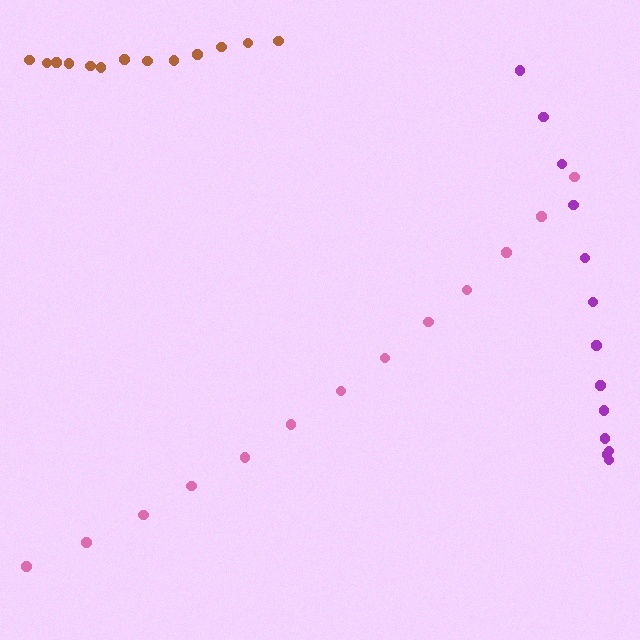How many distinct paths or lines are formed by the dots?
There are 3 distinct paths.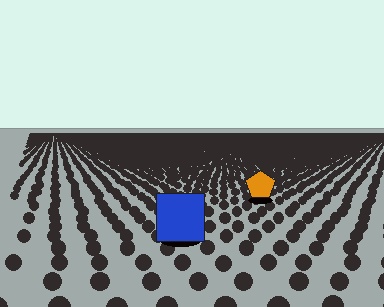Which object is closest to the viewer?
The blue square is closest. The texture marks near it are larger and more spread out.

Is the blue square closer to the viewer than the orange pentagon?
Yes. The blue square is closer — you can tell from the texture gradient: the ground texture is coarser near it.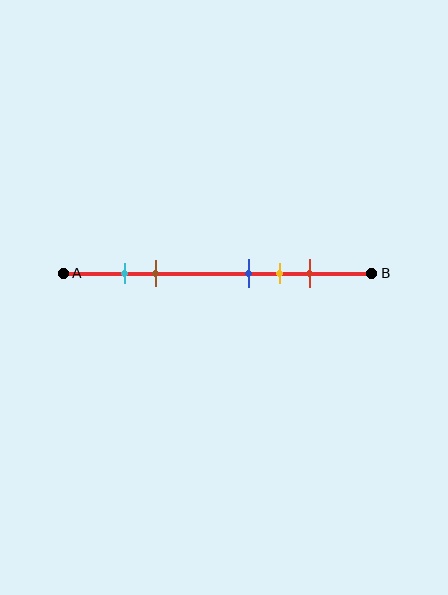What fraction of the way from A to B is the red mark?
The red mark is approximately 80% (0.8) of the way from A to B.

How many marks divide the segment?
There are 5 marks dividing the segment.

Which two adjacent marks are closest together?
The cyan and brown marks are the closest adjacent pair.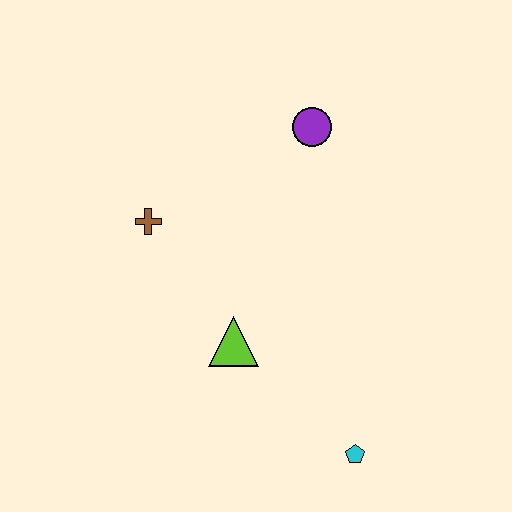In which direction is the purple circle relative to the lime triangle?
The purple circle is above the lime triangle.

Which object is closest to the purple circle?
The brown cross is closest to the purple circle.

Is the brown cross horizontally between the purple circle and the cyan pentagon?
No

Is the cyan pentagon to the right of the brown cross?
Yes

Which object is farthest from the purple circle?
The cyan pentagon is farthest from the purple circle.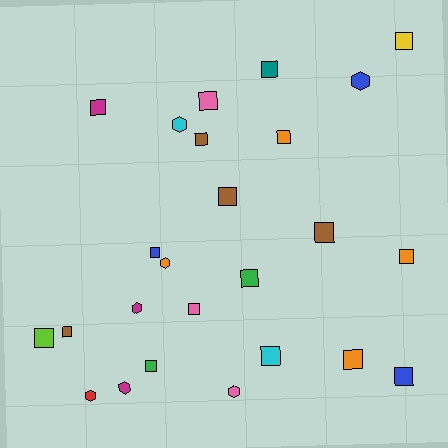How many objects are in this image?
There are 25 objects.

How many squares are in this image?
There are 18 squares.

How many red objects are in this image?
There is 1 red object.